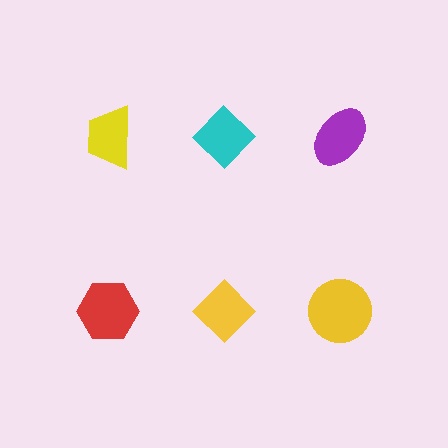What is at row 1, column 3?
A purple ellipse.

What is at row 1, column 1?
A yellow trapezoid.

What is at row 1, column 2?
A cyan diamond.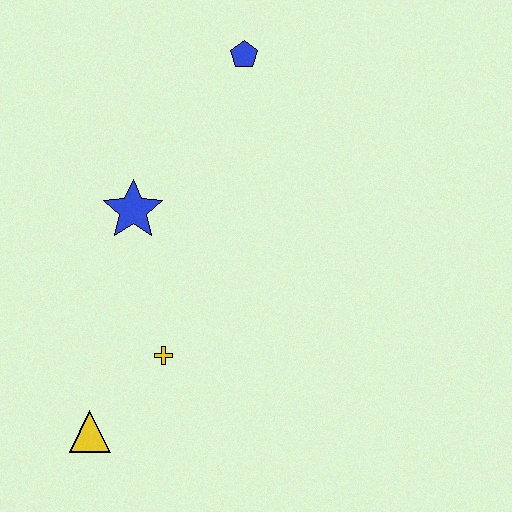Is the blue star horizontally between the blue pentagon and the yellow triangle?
Yes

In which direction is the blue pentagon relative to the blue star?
The blue pentagon is above the blue star.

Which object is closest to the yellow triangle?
The yellow cross is closest to the yellow triangle.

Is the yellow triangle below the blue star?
Yes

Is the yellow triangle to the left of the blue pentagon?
Yes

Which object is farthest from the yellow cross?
The blue pentagon is farthest from the yellow cross.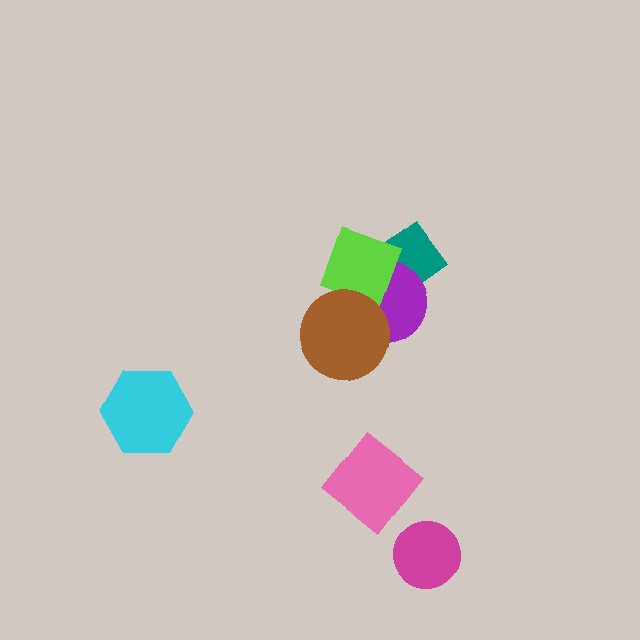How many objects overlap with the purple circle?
3 objects overlap with the purple circle.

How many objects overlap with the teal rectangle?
2 objects overlap with the teal rectangle.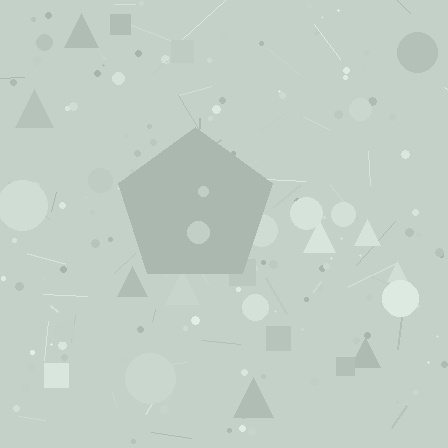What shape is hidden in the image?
A pentagon is hidden in the image.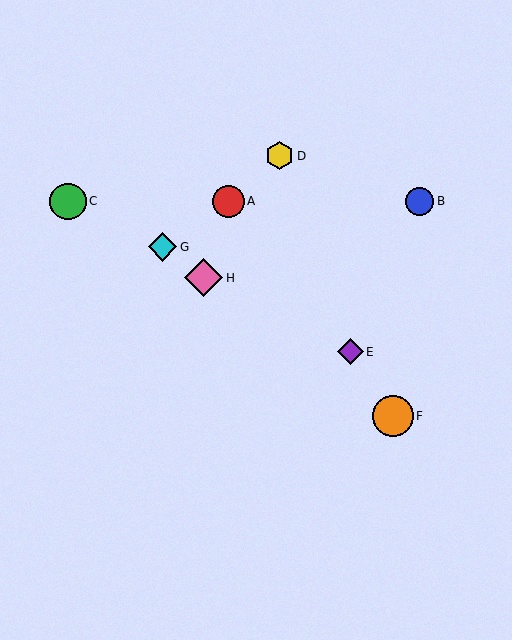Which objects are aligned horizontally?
Objects A, B, C are aligned horizontally.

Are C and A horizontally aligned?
Yes, both are at y≈201.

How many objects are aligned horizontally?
3 objects (A, B, C) are aligned horizontally.